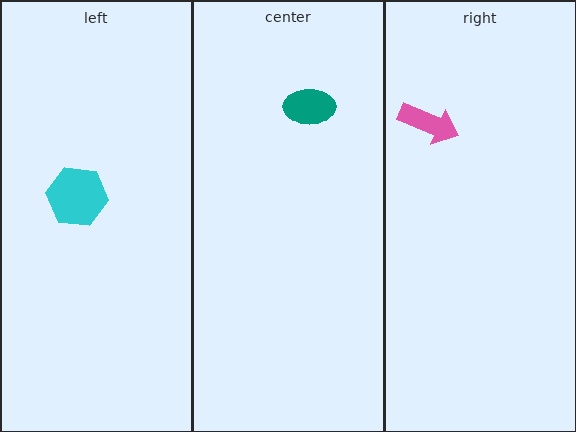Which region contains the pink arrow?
The right region.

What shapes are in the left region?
The cyan hexagon.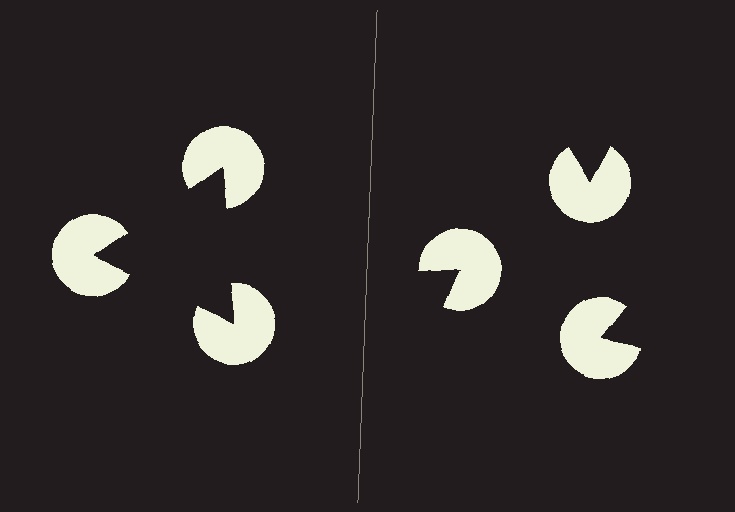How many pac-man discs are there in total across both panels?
6 — 3 on each side.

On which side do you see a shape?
An illusory triangle appears on the left side. On the right side the wedge cuts are rotated, so no coherent shape forms.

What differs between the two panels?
The pac-man discs are positioned identically on both sides; only the wedge orientations differ. On the left they align to a triangle; on the right they are misaligned.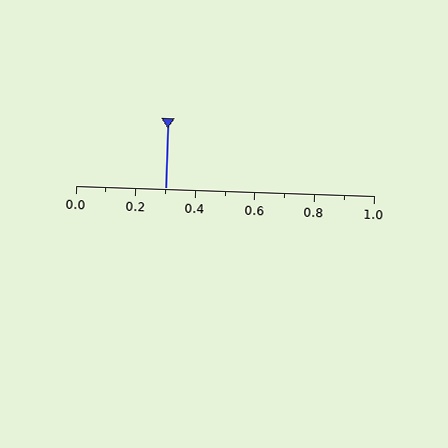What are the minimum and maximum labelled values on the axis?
The axis runs from 0.0 to 1.0.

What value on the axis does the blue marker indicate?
The marker indicates approximately 0.3.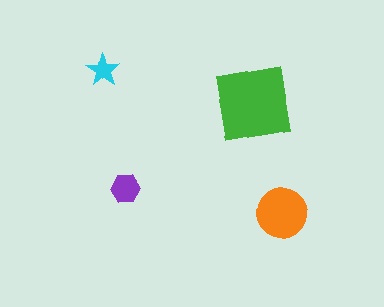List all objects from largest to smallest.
The green square, the orange circle, the purple hexagon, the cyan star.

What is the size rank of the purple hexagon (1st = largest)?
3rd.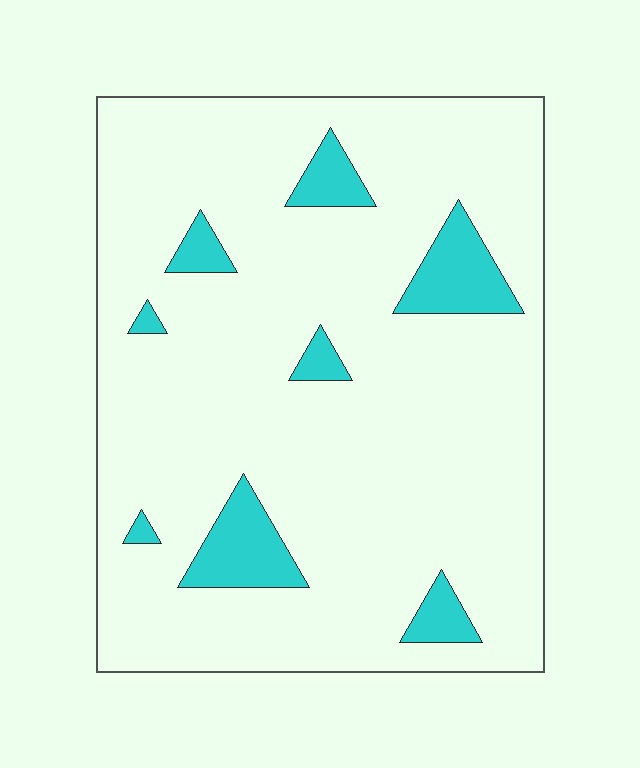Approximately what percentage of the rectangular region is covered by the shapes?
Approximately 10%.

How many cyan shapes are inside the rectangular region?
8.